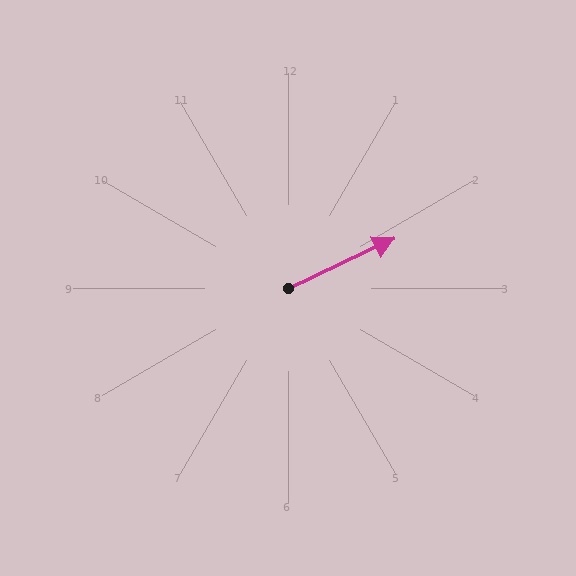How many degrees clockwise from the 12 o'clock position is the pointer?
Approximately 65 degrees.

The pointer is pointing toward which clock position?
Roughly 2 o'clock.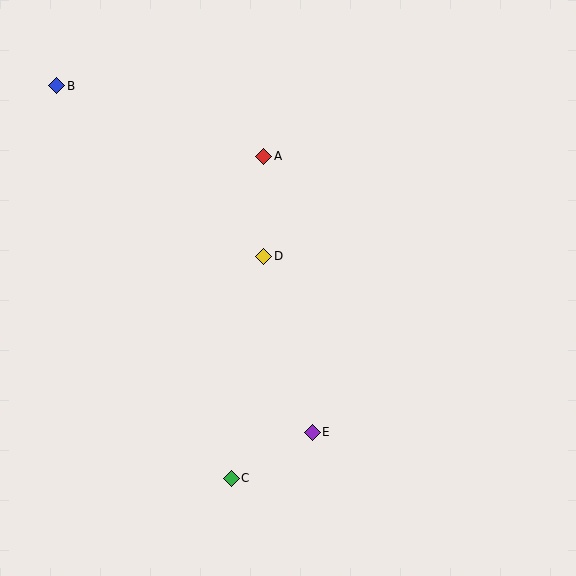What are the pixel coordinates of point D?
Point D is at (264, 256).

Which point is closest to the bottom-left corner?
Point C is closest to the bottom-left corner.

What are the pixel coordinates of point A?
Point A is at (264, 157).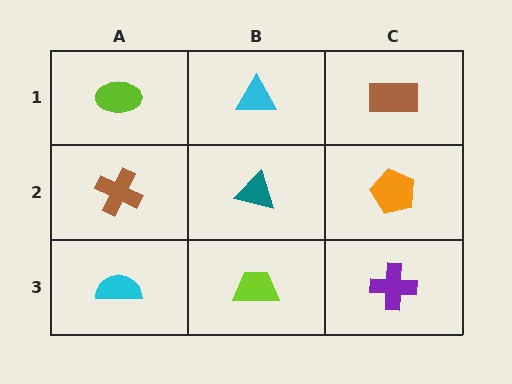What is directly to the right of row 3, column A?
A lime trapezoid.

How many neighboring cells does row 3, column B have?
3.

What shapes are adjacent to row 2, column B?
A cyan triangle (row 1, column B), a lime trapezoid (row 3, column B), a brown cross (row 2, column A), an orange pentagon (row 2, column C).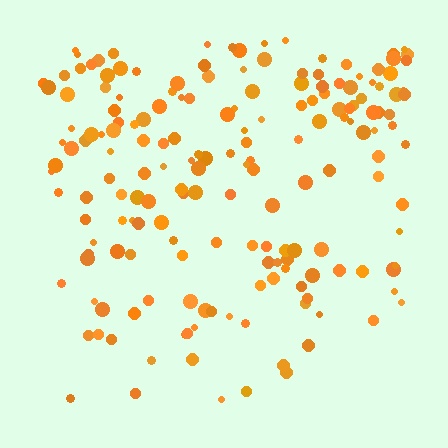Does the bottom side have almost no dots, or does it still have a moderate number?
Still a moderate number, just noticeably fewer than the top.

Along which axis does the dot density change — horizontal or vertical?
Vertical.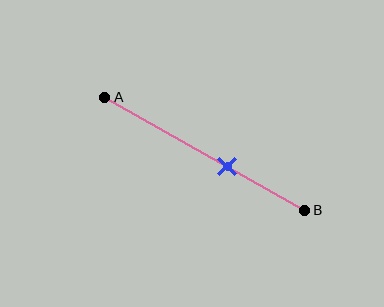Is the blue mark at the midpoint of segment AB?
No, the mark is at about 60% from A, not at the 50% midpoint.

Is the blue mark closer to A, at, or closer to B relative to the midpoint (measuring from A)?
The blue mark is closer to point B than the midpoint of segment AB.